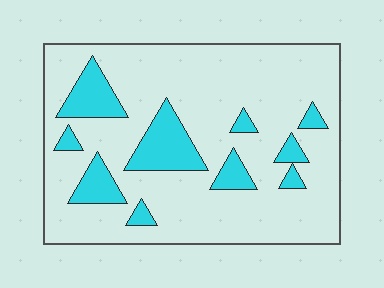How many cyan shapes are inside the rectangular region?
10.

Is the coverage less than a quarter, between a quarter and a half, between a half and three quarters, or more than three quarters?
Less than a quarter.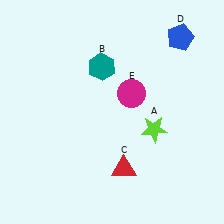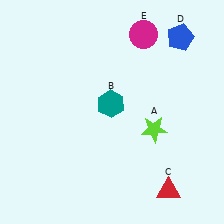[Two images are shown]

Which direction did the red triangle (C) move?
The red triangle (C) moved right.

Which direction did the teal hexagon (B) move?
The teal hexagon (B) moved down.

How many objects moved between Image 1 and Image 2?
3 objects moved between the two images.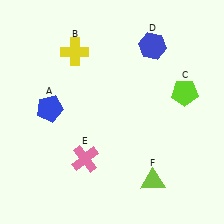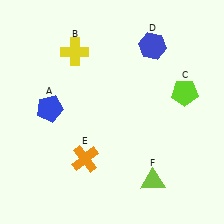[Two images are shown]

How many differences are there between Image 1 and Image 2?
There is 1 difference between the two images.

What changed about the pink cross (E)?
In Image 1, E is pink. In Image 2, it changed to orange.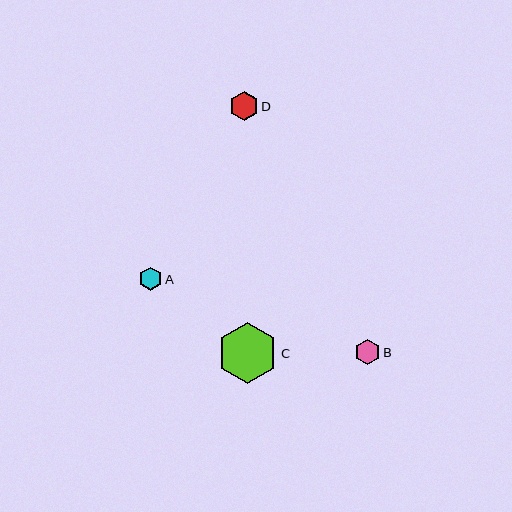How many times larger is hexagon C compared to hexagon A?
Hexagon C is approximately 2.6 times the size of hexagon A.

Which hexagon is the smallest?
Hexagon A is the smallest with a size of approximately 23 pixels.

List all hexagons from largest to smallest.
From largest to smallest: C, D, B, A.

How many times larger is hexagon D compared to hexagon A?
Hexagon D is approximately 1.2 times the size of hexagon A.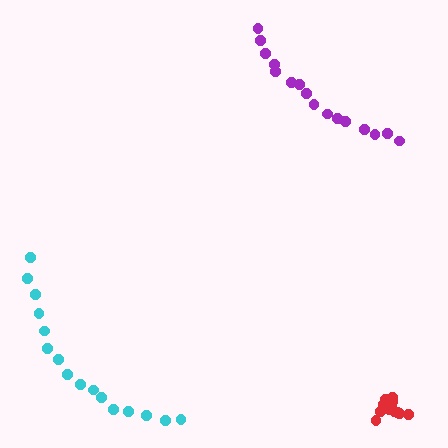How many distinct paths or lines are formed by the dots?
There are 3 distinct paths.